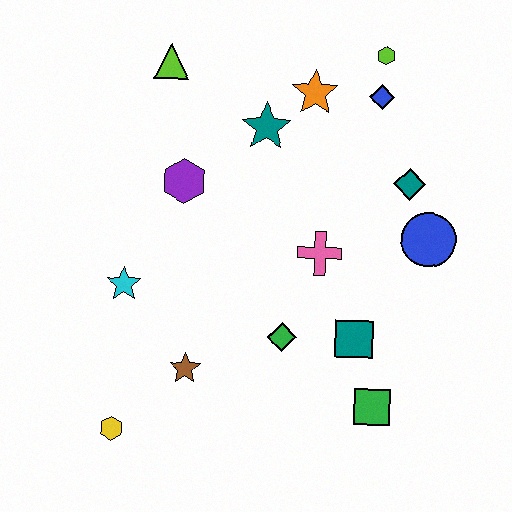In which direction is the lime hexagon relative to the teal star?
The lime hexagon is to the right of the teal star.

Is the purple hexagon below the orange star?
Yes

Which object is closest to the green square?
The teal square is closest to the green square.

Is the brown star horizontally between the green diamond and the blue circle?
No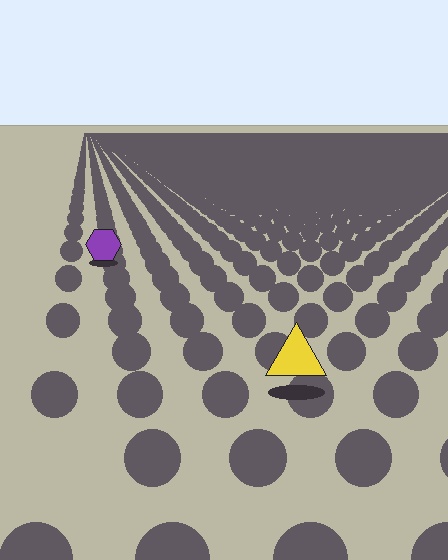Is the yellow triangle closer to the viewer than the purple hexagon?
Yes. The yellow triangle is closer — you can tell from the texture gradient: the ground texture is coarser near it.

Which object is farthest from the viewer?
The purple hexagon is farthest from the viewer. It appears smaller and the ground texture around it is denser.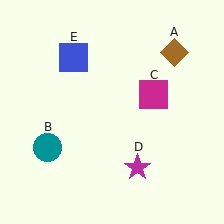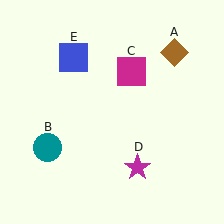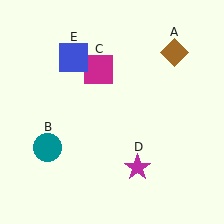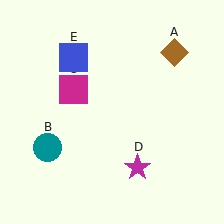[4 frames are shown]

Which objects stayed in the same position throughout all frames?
Brown diamond (object A) and teal circle (object B) and magenta star (object D) and blue square (object E) remained stationary.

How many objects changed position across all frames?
1 object changed position: magenta square (object C).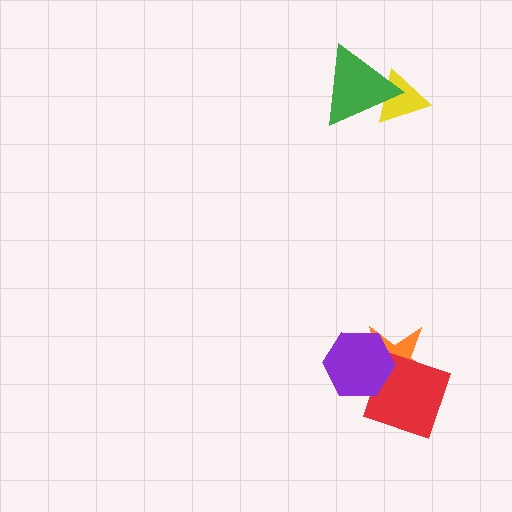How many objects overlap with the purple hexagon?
2 objects overlap with the purple hexagon.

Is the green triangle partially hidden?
No, no other shape covers it.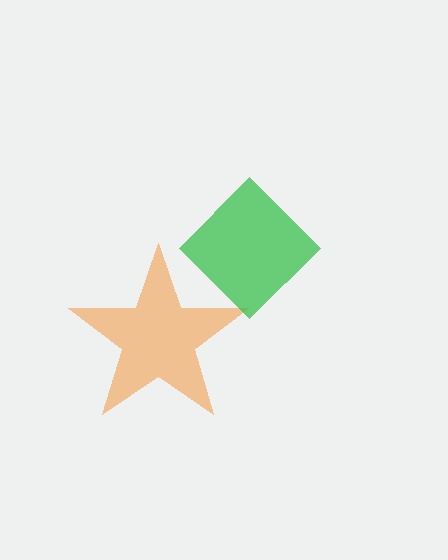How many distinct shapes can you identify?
There are 2 distinct shapes: an orange star, a green diamond.